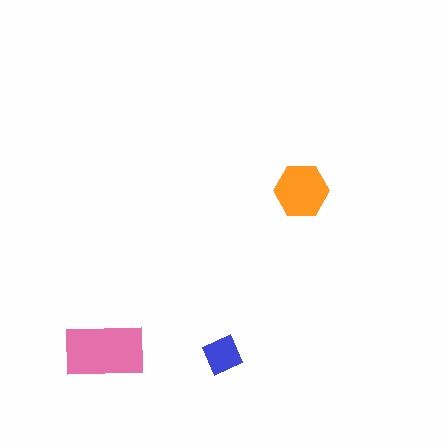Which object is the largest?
The pink rectangle.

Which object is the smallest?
The blue square.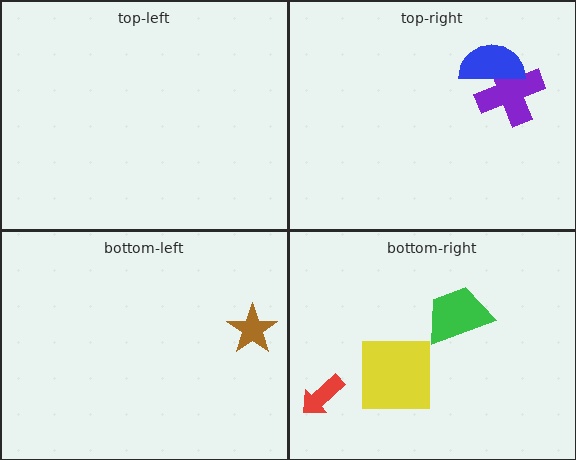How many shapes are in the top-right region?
2.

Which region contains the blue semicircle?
The top-right region.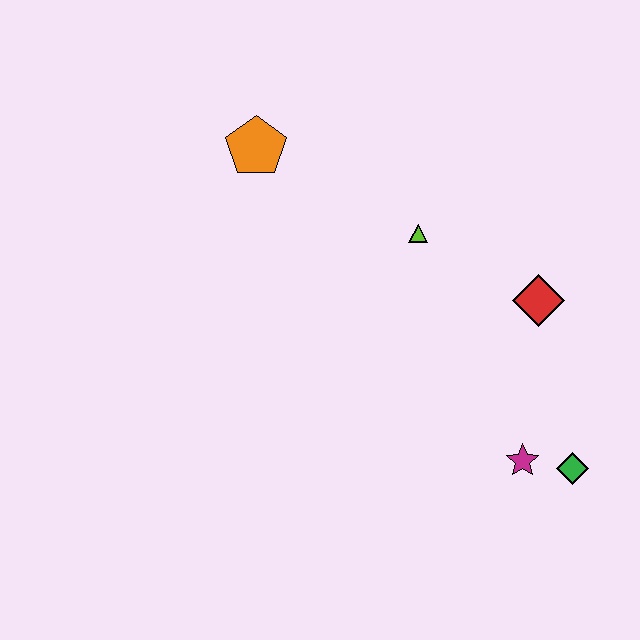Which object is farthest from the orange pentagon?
The green diamond is farthest from the orange pentagon.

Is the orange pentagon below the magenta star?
No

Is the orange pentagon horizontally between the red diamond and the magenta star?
No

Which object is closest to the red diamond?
The lime triangle is closest to the red diamond.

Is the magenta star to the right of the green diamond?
No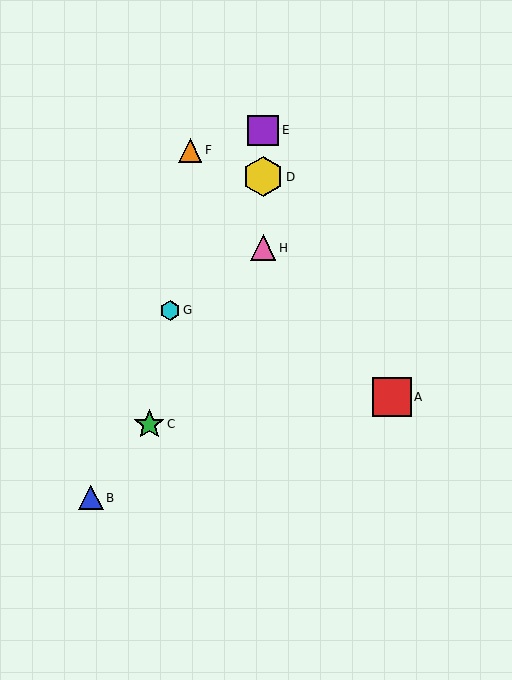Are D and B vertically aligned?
No, D is at x≈263 and B is at x≈91.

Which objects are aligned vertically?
Objects D, E, H are aligned vertically.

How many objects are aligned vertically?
3 objects (D, E, H) are aligned vertically.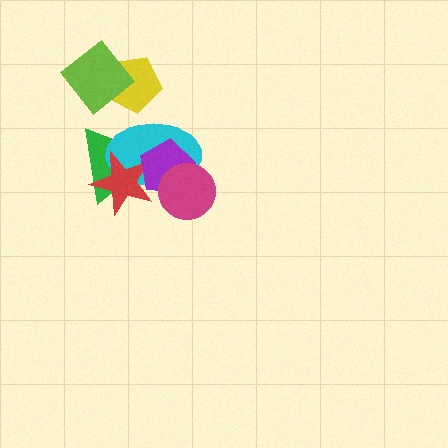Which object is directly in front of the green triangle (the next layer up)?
The cyan ellipse is directly in front of the green triangle.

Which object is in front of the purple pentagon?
The magenta circle is in front of the purple pentagon.